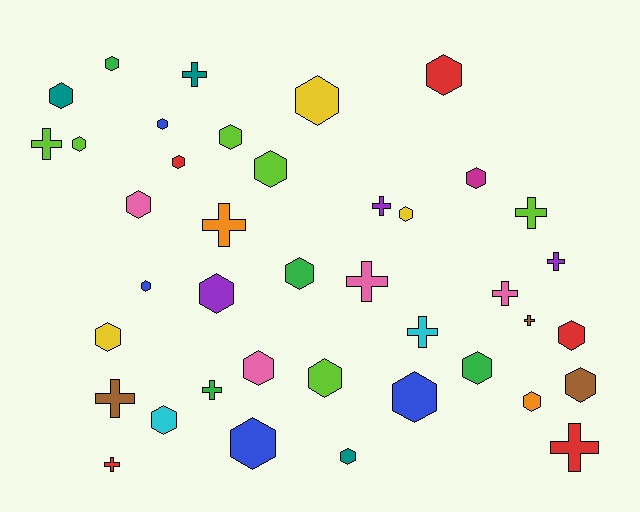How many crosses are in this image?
There are 14 crosses.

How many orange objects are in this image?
There are 2 orange objects.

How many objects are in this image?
There are 40 objects.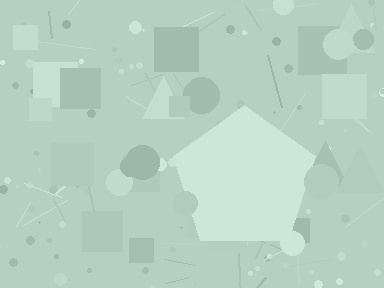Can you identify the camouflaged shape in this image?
The camouflaged shape is a pentagon.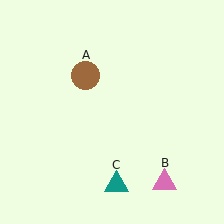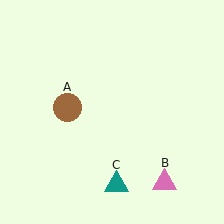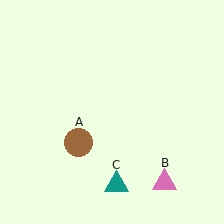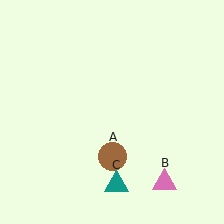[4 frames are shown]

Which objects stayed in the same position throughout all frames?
Pink triangle (object B) and teal triangle (object C) remained stationary.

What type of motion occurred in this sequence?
The brown circle (object A) rotated counterclockwise around the center of the scene.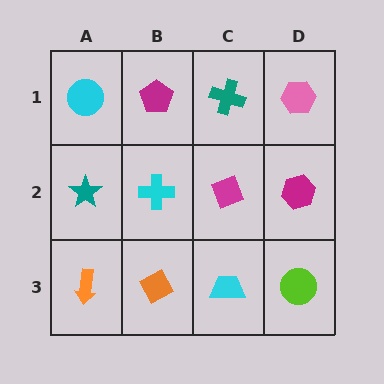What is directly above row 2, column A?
A cyan circle.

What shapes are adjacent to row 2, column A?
A cyan circle (row 1, column A), an orange arrow (row 3, column A), a cyan cross (row 2, column B).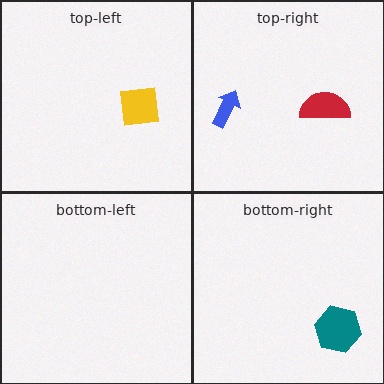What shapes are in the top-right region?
The red semicircle, the blue arrow.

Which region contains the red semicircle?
The top-right region.